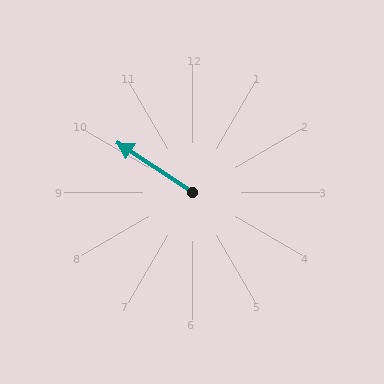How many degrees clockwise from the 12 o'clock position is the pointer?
Approximately 303 degrees.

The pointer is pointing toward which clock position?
Roughly 10 o'clock.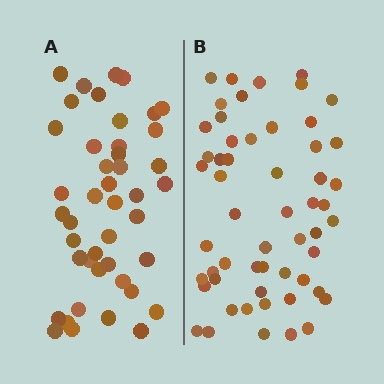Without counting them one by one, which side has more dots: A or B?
Region B (the right region) has more dots.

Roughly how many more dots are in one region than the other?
Region B has roughly 12 or so more dots than region A.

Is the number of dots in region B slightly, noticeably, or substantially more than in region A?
Region B has noticeably more, but not dramatically so. The ratio is roughly 1.2 to 1.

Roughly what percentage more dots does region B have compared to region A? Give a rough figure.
About 25% more.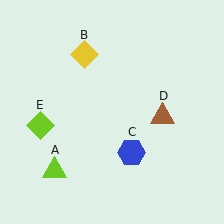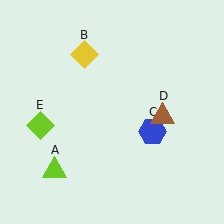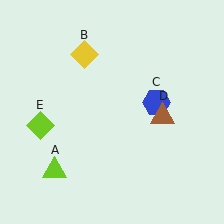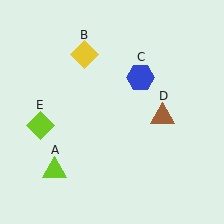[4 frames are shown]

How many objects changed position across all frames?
1 object changed position: blue hexagon (object C).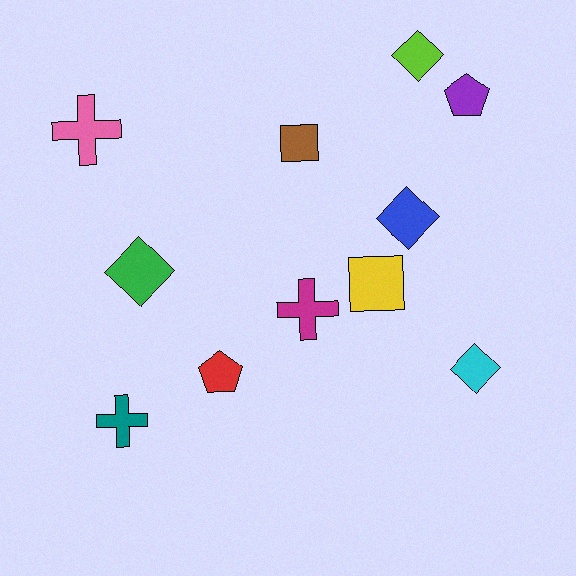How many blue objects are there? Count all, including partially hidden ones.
There is 1 blue object.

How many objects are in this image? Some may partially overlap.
There are 11 objects.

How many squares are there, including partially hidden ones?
There are 2 squares.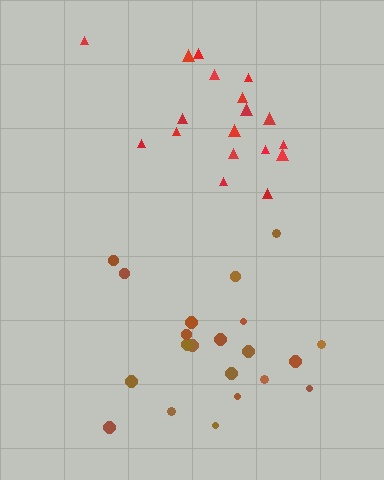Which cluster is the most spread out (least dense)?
Red.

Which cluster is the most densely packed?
Brown.